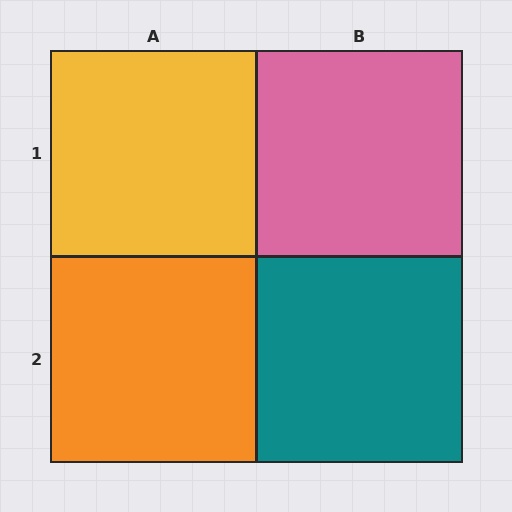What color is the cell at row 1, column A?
Yellow.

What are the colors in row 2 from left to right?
Orange, teal.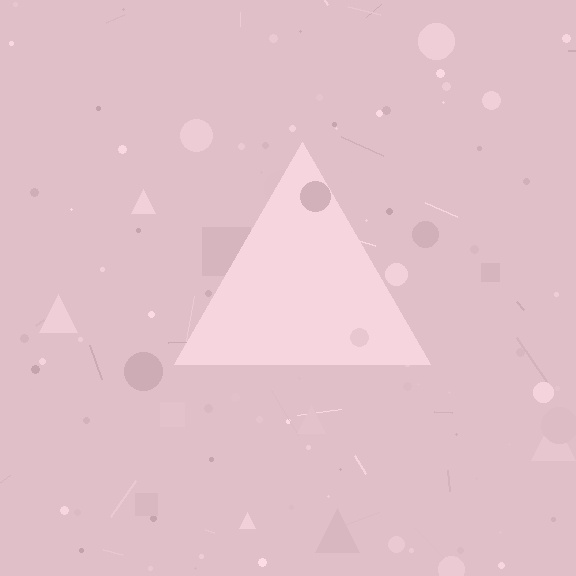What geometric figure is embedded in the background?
A triangle is embedded in the background.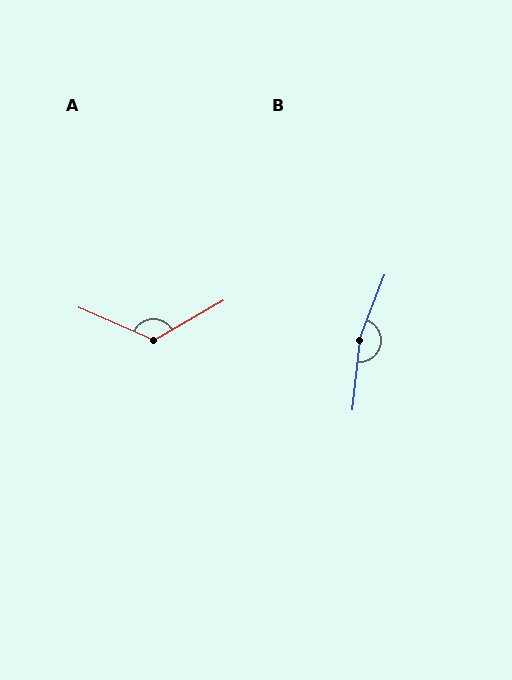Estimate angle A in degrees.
Approximately 126 degrees.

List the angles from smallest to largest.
A (126°), B (165°).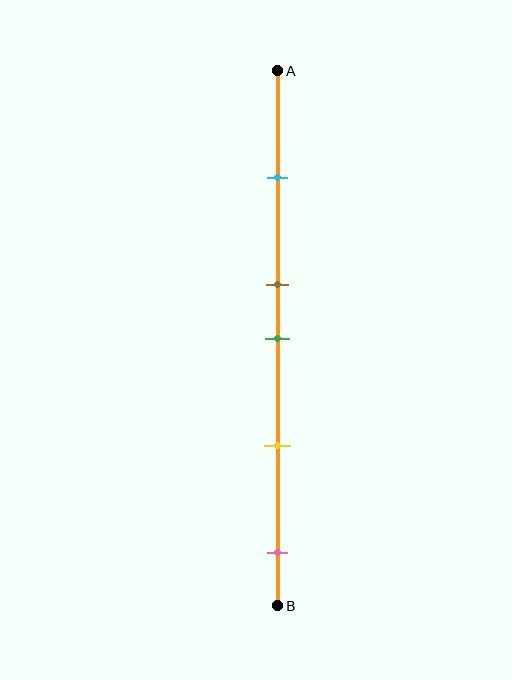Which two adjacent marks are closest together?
The brown and green marks are the closest adjacent pair.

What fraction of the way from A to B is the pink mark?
The pink mark is approximately 90% (0.9) of the way from A to B.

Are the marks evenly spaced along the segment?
No, the marks are not evenly spaced.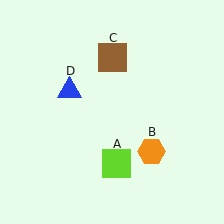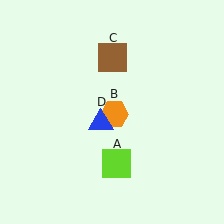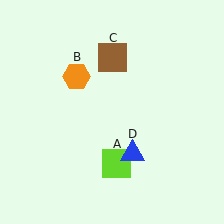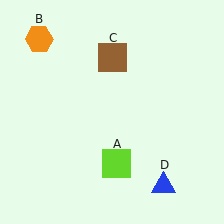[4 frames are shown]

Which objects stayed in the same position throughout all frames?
Lime square (object A) and brown square (object C) remained stationary.